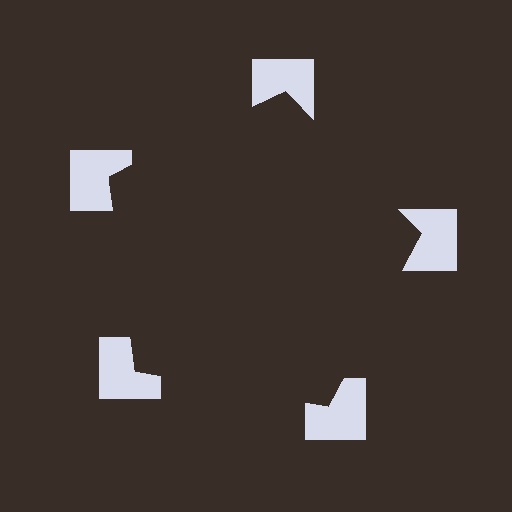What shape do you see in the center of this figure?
An illusory pentagon — its edges are inferred from the aligned wedge cuts in the notched squares, not physically drawn.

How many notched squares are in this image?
There are 5 — one at each vertex of the illusory pentagon.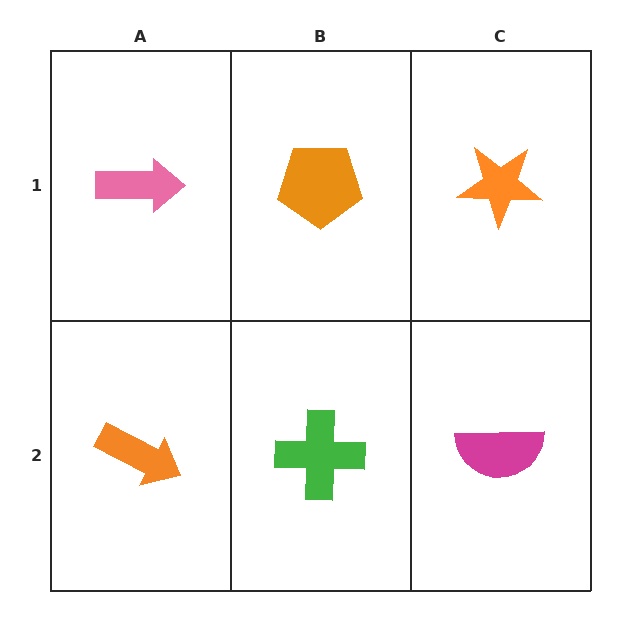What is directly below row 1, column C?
A magenta semicircle.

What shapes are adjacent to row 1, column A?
An orange arrow (row 2, column A), an orange pentagon (row 1, column B).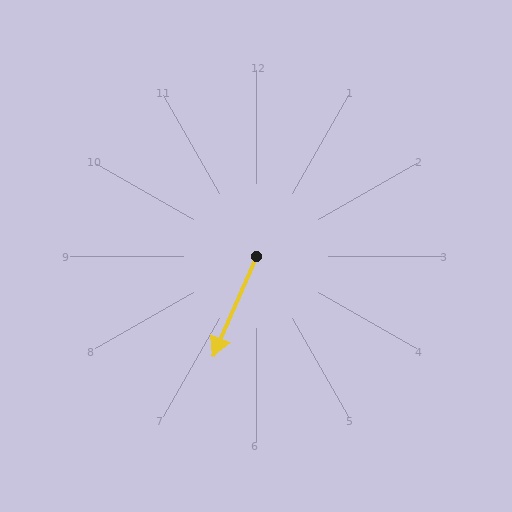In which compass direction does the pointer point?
Southwest.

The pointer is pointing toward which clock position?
Roughly 7 o'clock.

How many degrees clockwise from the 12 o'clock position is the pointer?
Approximately 203 degrees.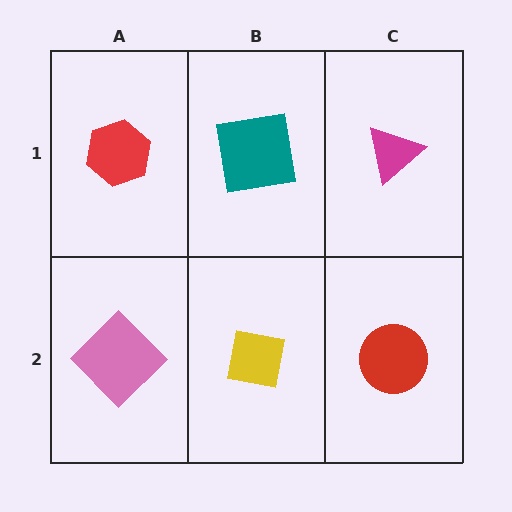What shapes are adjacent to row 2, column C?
A magenta triangle (row 1, column C), a yellow square (row 2, column B).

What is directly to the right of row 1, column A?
A teal square.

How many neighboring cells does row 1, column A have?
2.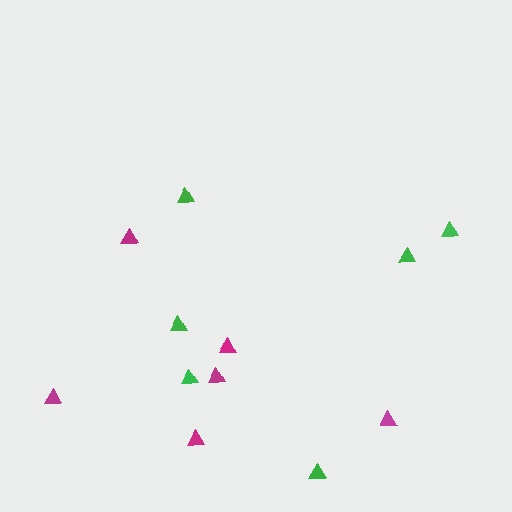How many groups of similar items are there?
There are 2 groups: one group of magenta triangles (6) and one group of green triangles (6).